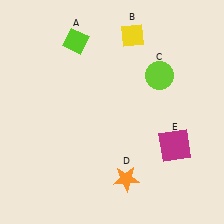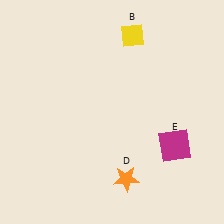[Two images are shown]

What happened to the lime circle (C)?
The lime circle (C) was removed in Image 2. It was in the top-right area of Image 1.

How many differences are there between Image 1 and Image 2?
There are 2 differences between the two images.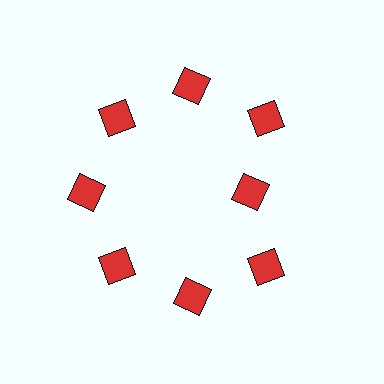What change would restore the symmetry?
The symmetry would be restored by moving it outward, back onto the ring so that all 8 diamonds sit at equal angles and equal distance from the center.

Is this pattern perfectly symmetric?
No. The 8 red diamonds are arranged in a ring, but one element near the 3 o'clock position is pulled inward toward the center, breaking the 8-fold rotational symmetry.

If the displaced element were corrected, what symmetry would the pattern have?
It would have 8-fold rotational symmetry — the pattern would map onto itself every 45 degrees.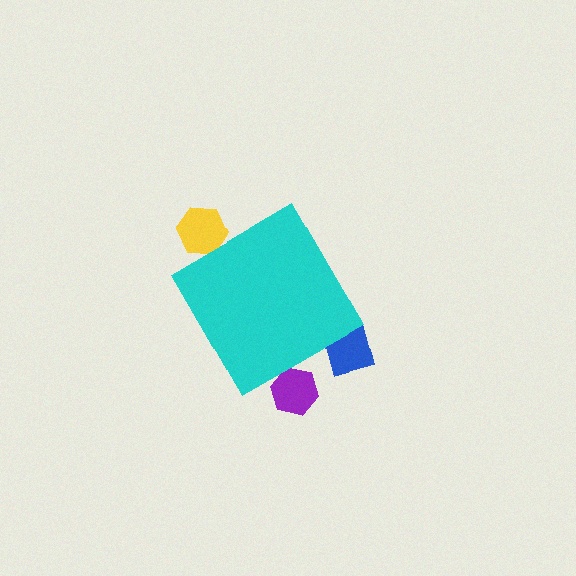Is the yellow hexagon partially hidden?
Yes, the yellow hexagon is partially hidden behind the cyan diamond.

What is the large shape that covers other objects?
A cyan diamond.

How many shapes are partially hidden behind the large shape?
3 shapes are partially hidden.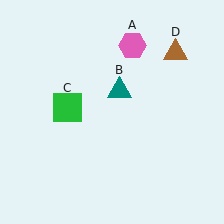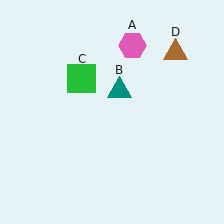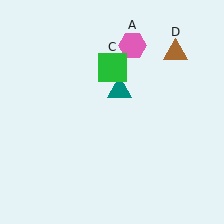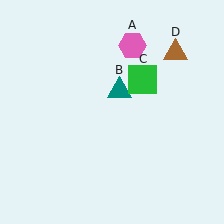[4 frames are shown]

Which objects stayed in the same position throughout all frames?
Pink hexagon (object A) and teal triangle (object B) and brown triangle (object D) remained stationary.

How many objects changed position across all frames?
1 object changed position: green square (object C).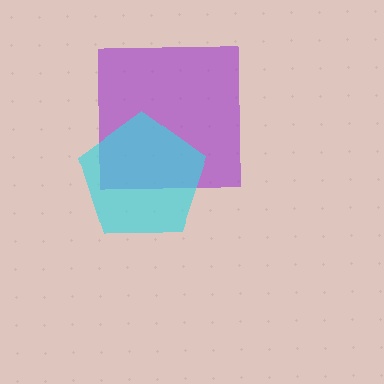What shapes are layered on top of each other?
The layered shapes are: a purple square, a cyan pentagon.